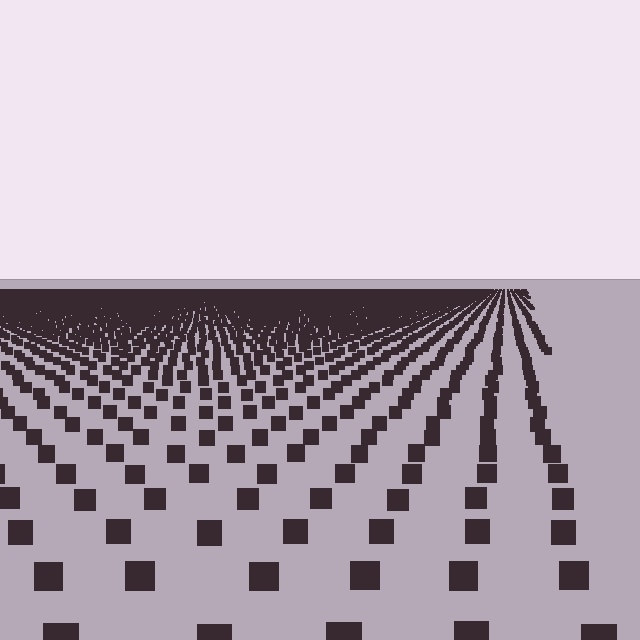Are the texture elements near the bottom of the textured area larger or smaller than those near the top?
Larger. Near the bottom, elements are closer to the viewer and appear at a bigger on-screen size.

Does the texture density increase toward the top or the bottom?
Density increases toward the top.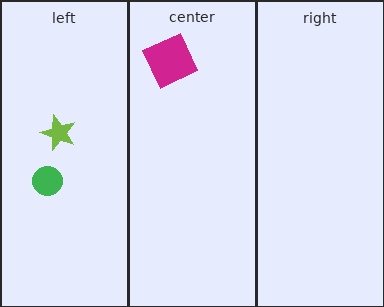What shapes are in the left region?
The lime star, the green circle.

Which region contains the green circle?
The left region.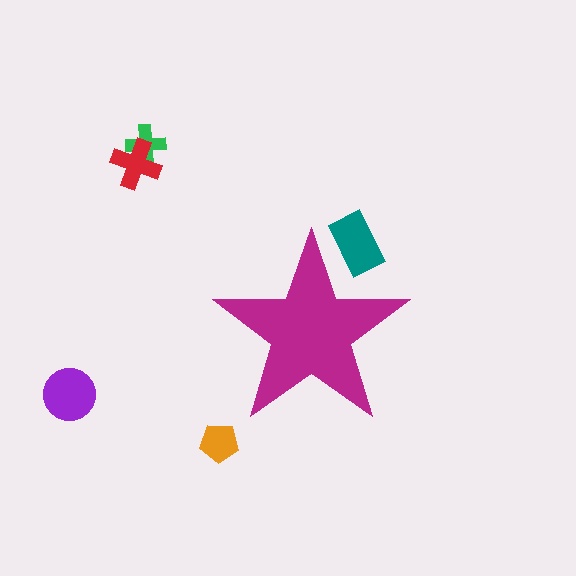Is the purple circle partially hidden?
No, the purple circle is fully visible.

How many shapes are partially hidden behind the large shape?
1 shape is partially hidden.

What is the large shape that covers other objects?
A magenta star.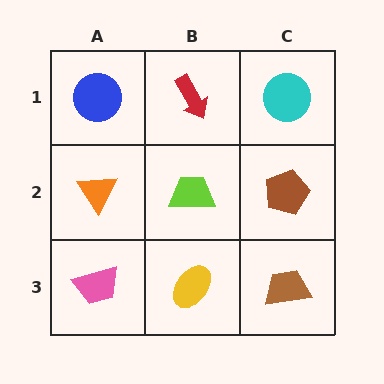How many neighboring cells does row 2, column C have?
3.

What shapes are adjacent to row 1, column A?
An orange triangle (row 2, column A), a red arrow (row 1, column B).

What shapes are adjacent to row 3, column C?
A brown pentagon (row 2, column C), a yellow ellipse (row 3, column B).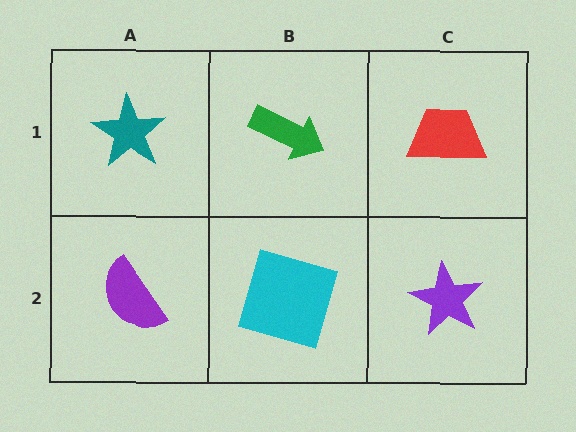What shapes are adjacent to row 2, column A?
A teal star (row 1, column A), a cyan square (row 2, column B).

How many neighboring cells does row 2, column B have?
3.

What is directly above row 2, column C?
A red trapezoid.